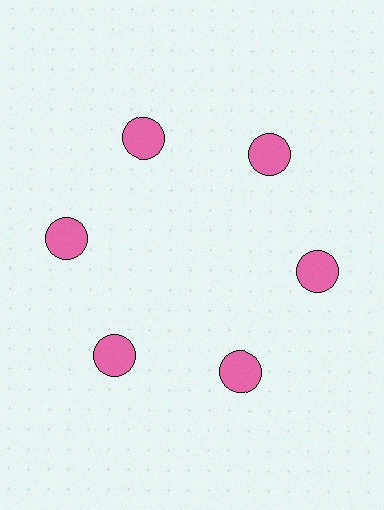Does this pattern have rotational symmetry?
Yes, this pattern has 6-fold rotational symmetry. It looks the same after rotating 60 degrees around the center.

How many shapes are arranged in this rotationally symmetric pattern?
There are 6 shapes, arranged in 6 groups of 1.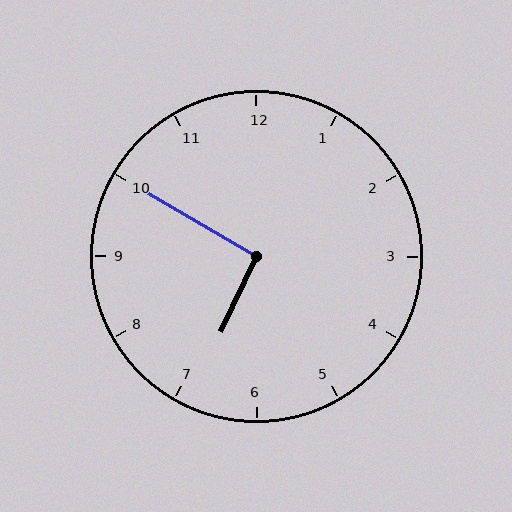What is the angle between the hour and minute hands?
Approximately 95 degrees.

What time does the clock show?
6:50.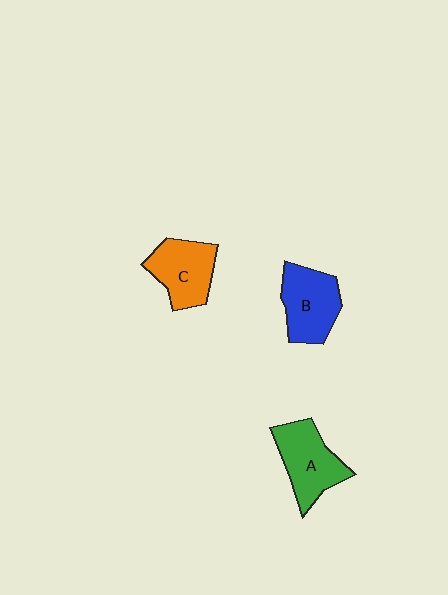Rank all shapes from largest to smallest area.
From largest to smallest: A (green), B (blue), C (orange).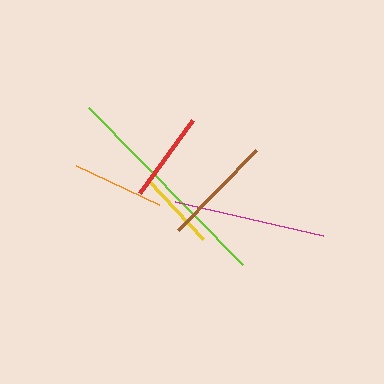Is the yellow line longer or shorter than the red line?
The red line is longer than the yellow line.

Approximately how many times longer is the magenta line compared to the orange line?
The magenta line is approximately 1.6 times the length of the orange line.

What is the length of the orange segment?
The orange segment is approximately 92 pixels long.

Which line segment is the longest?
The lime line is the longest at approximately 220 pixels.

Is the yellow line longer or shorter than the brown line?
The brown line is longer than the yellow line.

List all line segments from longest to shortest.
From longest to shortest: lime, magenta, brown, orange, red, yellow.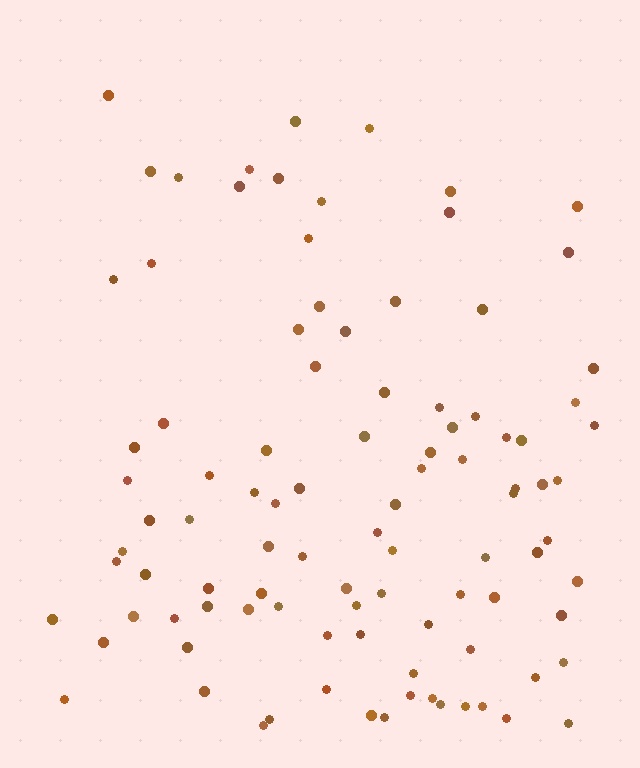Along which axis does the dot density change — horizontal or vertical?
Vertical.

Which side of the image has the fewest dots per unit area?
The top.